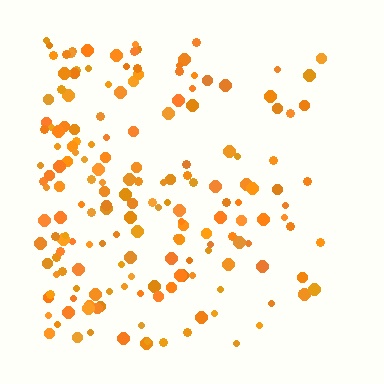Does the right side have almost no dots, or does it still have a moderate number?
Still a moderate number, just noticeably fewer than the left.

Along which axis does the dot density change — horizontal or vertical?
Horizontal.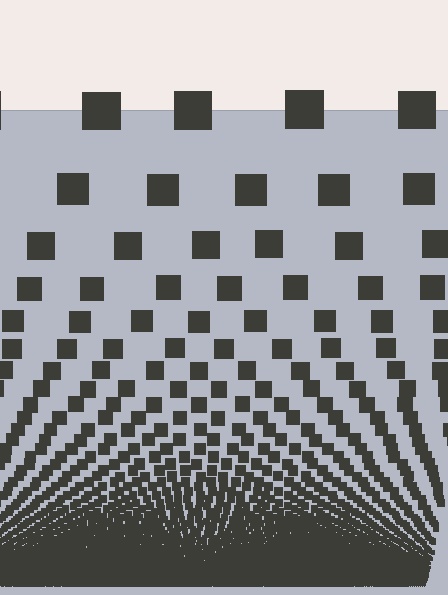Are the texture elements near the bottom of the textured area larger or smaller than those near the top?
Smaller. The gradient is inverted — elements near the bottom are smaller and denser.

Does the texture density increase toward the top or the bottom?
Density increases toward the bottom.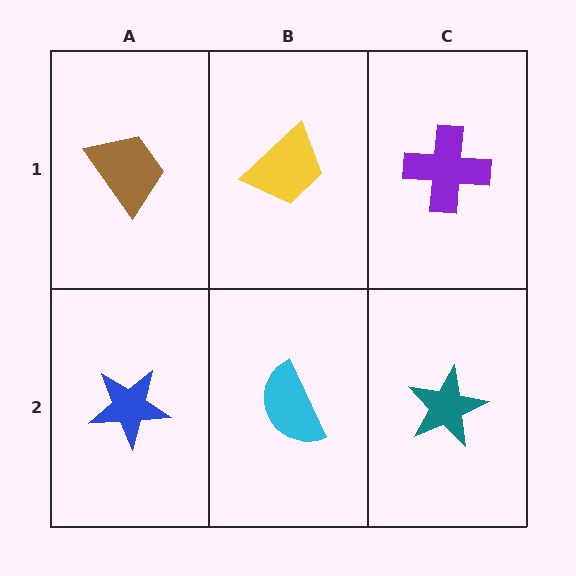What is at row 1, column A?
A brown trapezoid.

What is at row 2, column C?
A teal star.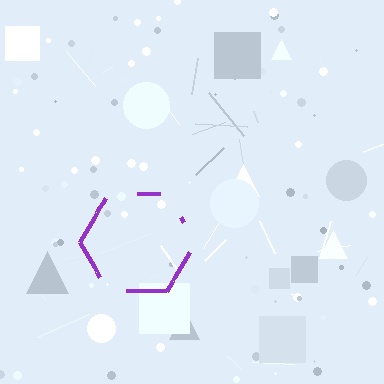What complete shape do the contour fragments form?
The contour fragments form a hexagon.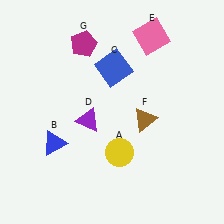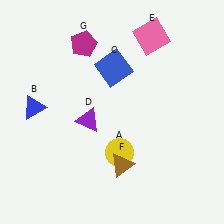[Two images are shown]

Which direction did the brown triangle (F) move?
The brown triangle (F) moved down.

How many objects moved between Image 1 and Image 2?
2 objects moved between the two images.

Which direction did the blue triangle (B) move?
The blue triangle (B) moved up.